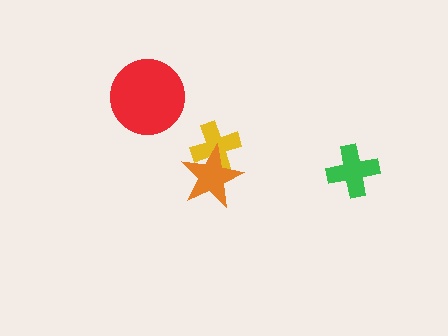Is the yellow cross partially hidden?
Yes, it is partially covered by another shape.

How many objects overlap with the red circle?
0 objects overlap with the red circle.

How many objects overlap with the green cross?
0 objects overlap with the green cross.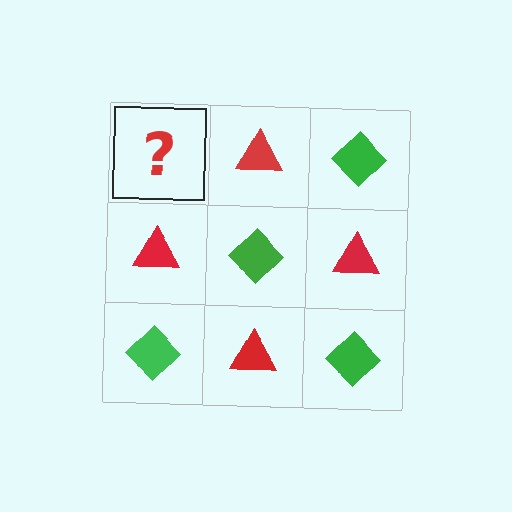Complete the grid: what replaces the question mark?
The question mark should be replaced with a green diamond.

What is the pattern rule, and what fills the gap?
The rule is that it alternates green diamond and red triangle in a checkerboard pattern. The gap should be filled with a green diamond.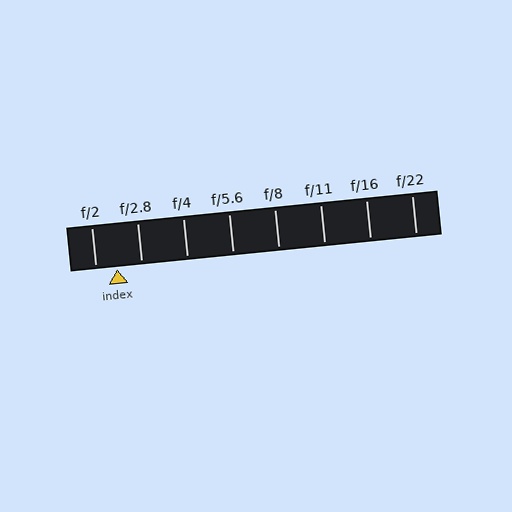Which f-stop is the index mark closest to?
The index mark is closest to f/2.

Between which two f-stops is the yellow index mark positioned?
The index mark is between f/2 and f/2.8.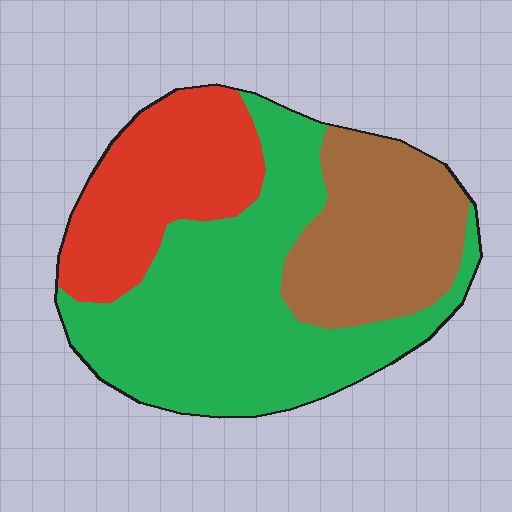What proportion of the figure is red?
Red covers 25% of the figure.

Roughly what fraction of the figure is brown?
Brown covers around 25% of the figure.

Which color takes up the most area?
Green, at roughly 50%.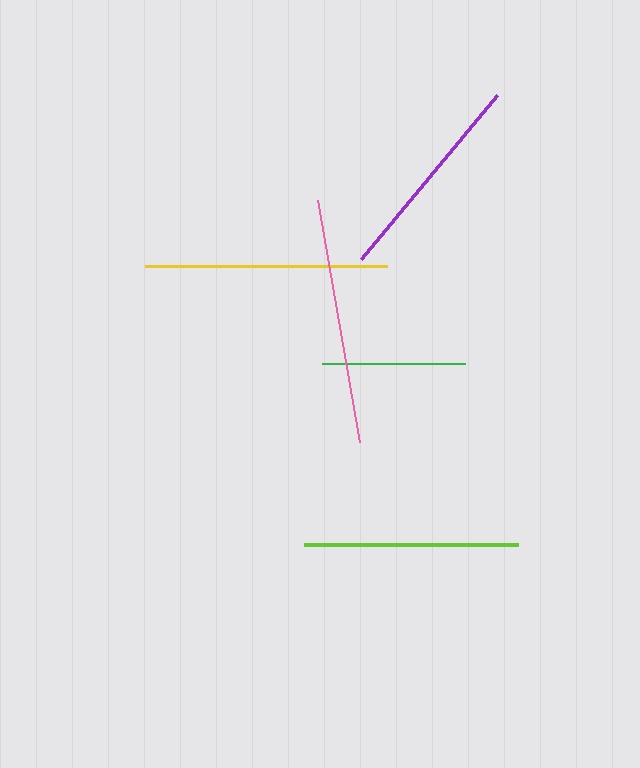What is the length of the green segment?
The green segment is approximately 143 pixels long.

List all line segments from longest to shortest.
From longest to shortest: pink, yellow, lime, purple, green.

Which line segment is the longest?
The pink line is the longest at approximately 246 pixels.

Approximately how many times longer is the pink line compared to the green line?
The pink line is approximately 1.7 times the length of the green line.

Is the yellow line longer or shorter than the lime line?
The yellow line is longer than the lime line.